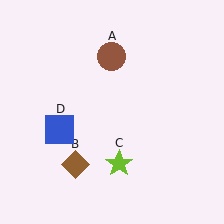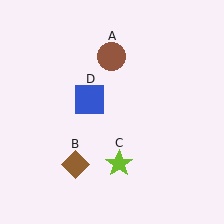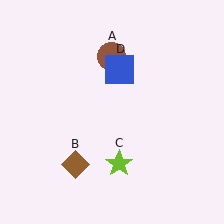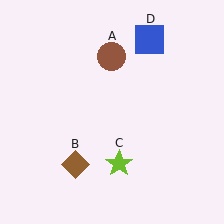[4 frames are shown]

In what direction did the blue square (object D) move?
The blue square (object D) moved up and to the right.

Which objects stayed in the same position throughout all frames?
Brown circle (object A) and brown diamond (object B) and lime star (object C) remained stationary.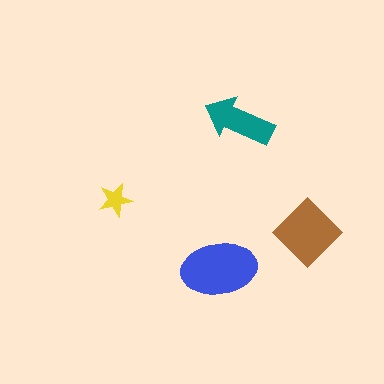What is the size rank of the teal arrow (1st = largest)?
3rd.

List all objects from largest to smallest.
The blue ellipse, the brown diamond, the teal arrow, the yellow star.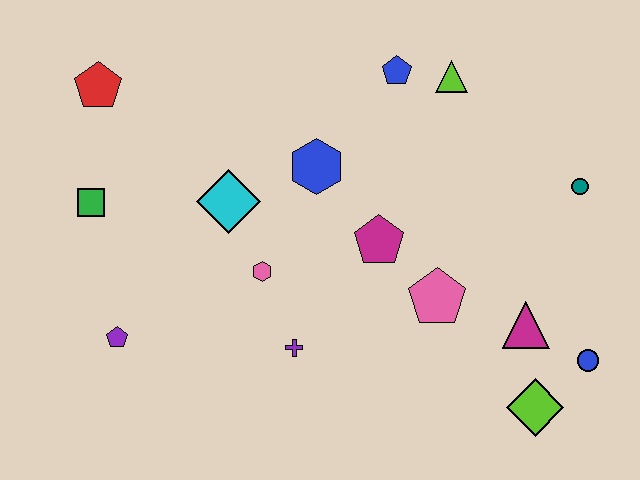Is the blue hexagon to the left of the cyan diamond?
No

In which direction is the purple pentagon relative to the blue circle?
The purple pentagon is to the left of the blue circle.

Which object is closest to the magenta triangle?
The blue circle is closest to the magenta triangle.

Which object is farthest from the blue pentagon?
The purple pentagon is farthest from the blue pentagon.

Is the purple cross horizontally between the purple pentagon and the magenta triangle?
Yes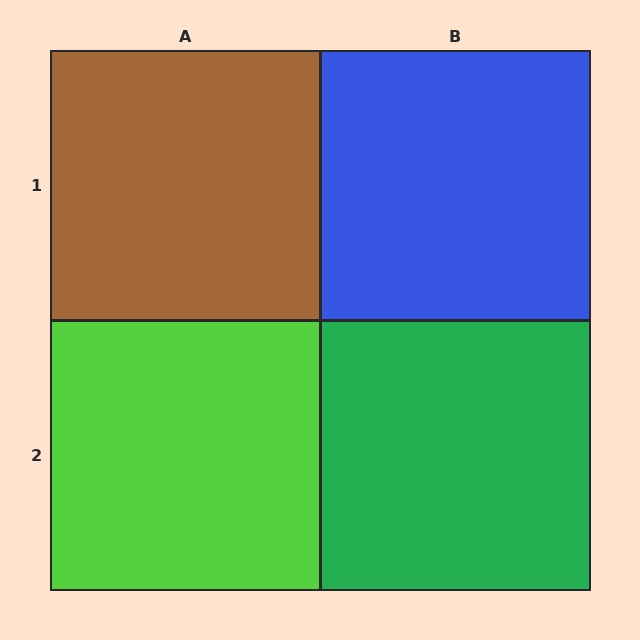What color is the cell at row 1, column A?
Brown.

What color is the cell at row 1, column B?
Blue.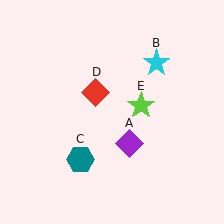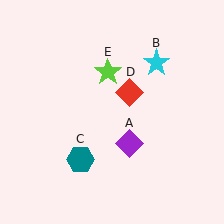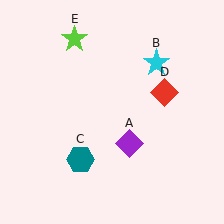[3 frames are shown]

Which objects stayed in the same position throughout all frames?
Purple diamond (object A) and cyan star (object B) and teal hexagon (object C) remained stationary.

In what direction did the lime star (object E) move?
The lime star (object E) moved up and to the left.